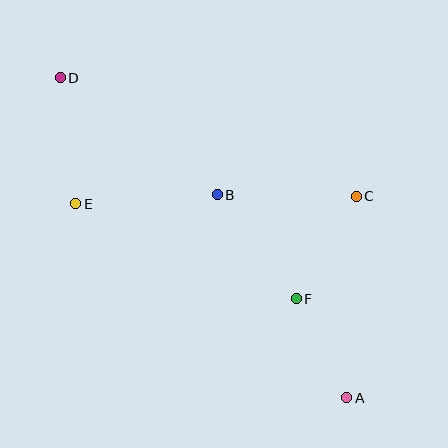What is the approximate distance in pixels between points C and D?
The distance between C and D is approximately 319 pixels.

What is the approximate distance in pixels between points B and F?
The distance between B and F is approximately 131 pixels.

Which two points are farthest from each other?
Points A and D are farthest from each other.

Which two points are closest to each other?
Points A and F are closest to each other.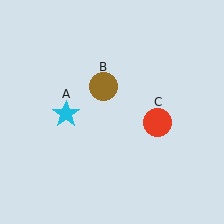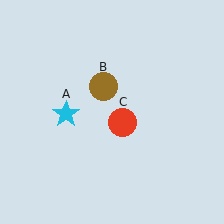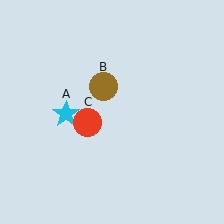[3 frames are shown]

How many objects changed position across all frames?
1 object changed position: red circle (object C).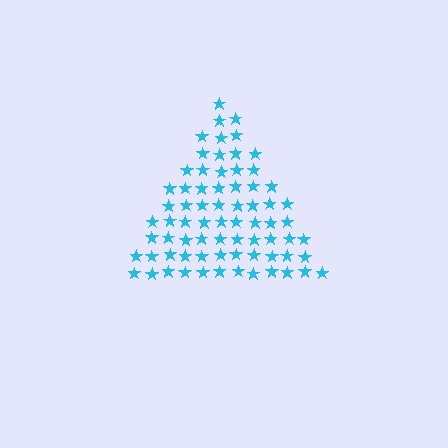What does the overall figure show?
The overall figure shows a triangle.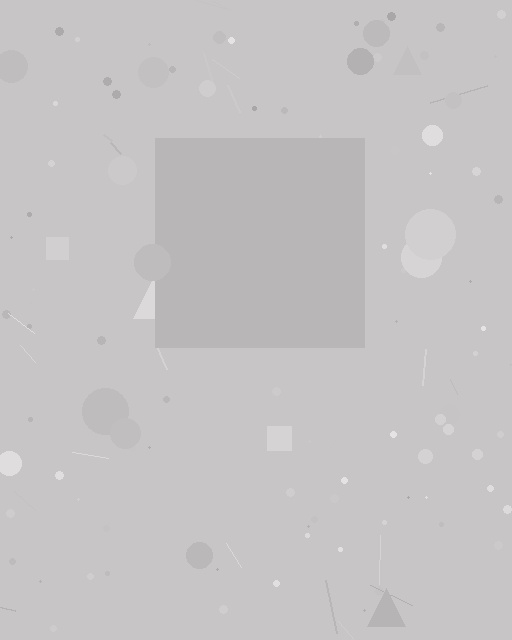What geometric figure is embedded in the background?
A square is embedded in the background.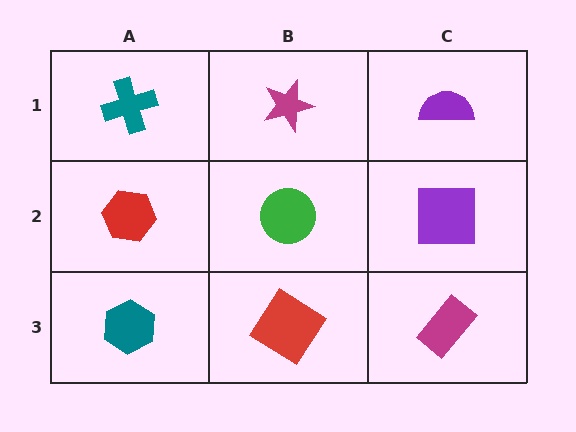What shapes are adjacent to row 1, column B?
A green circle (row 2, column B), a teal cross (row 1, column A), a purple semicircle (row 1, column C).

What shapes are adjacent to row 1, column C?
A purple square (row 2, column C), a magenta star (row 1, column B).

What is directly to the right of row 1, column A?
A magenta star.